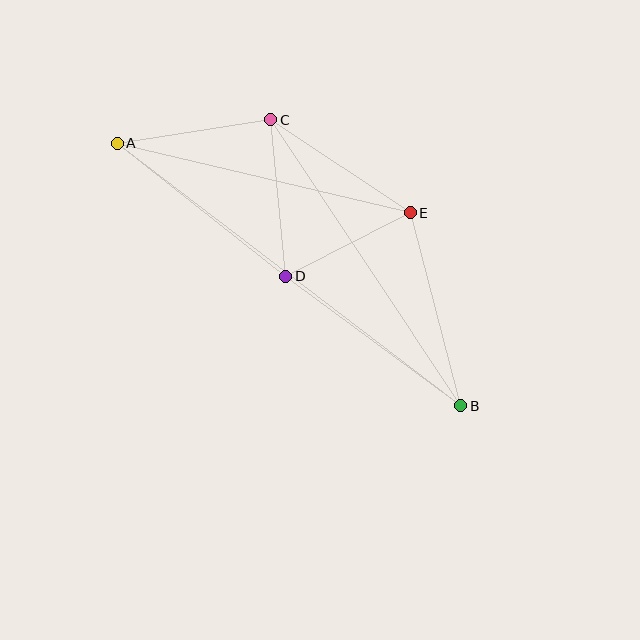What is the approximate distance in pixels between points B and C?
The distance between B and C is approximately 344 pixels.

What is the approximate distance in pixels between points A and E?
The distance between A and E is approximately 301 pixels.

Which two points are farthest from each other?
Points A and B are farthest from each other.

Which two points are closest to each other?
Points D and E are closest to each other.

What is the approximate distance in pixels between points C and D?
The distance between C and D is approximately 158 pixels.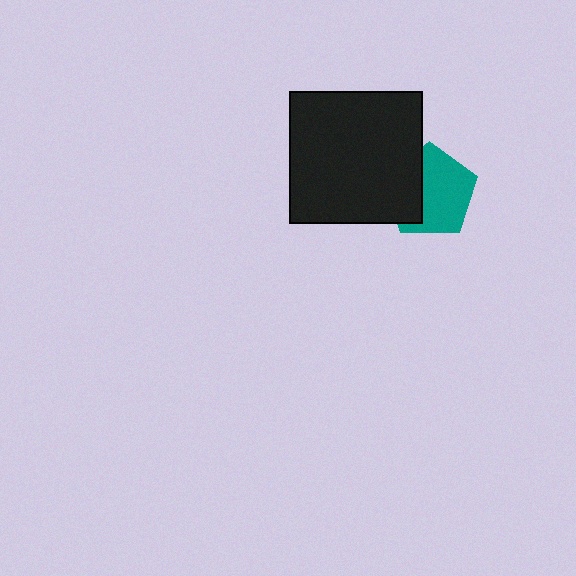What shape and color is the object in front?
The object in front is a black square.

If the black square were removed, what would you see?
You would see the complete teal pentagon.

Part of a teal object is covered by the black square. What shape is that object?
It is a pentagon.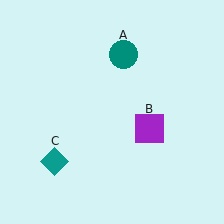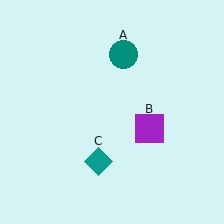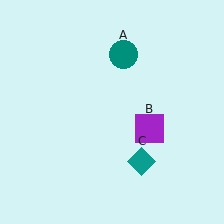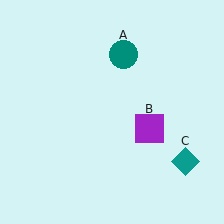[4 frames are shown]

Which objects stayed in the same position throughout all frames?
Teal circle (object A) and purple square (object B) remained stationary.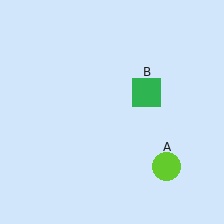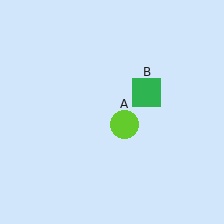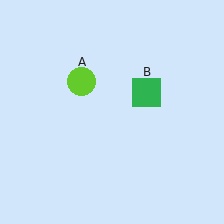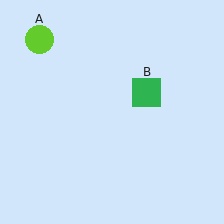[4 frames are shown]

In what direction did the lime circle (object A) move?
The lime circle (object A) moved up and to the left.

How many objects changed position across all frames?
1 object changed position: lime circle (object A).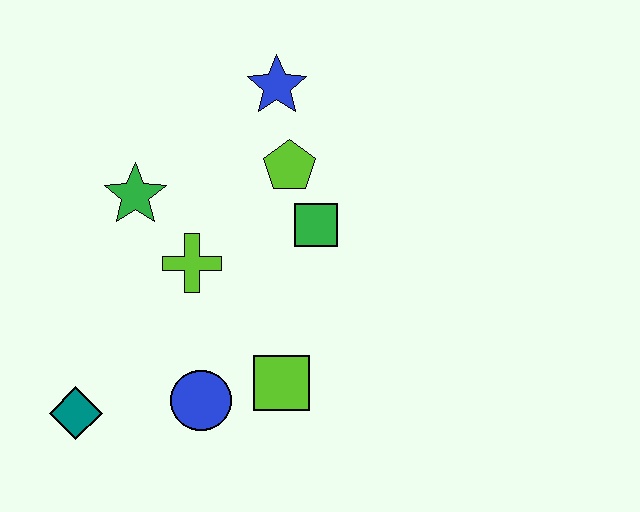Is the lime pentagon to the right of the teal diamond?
Yes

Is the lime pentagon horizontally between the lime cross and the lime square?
No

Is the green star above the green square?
Yes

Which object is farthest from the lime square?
The blue star is farthest from the lime square.